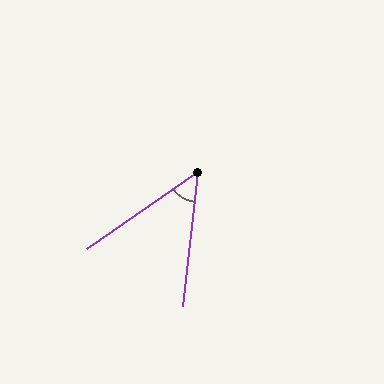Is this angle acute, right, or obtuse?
It is acute.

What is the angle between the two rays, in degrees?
Approximately 49 degrees.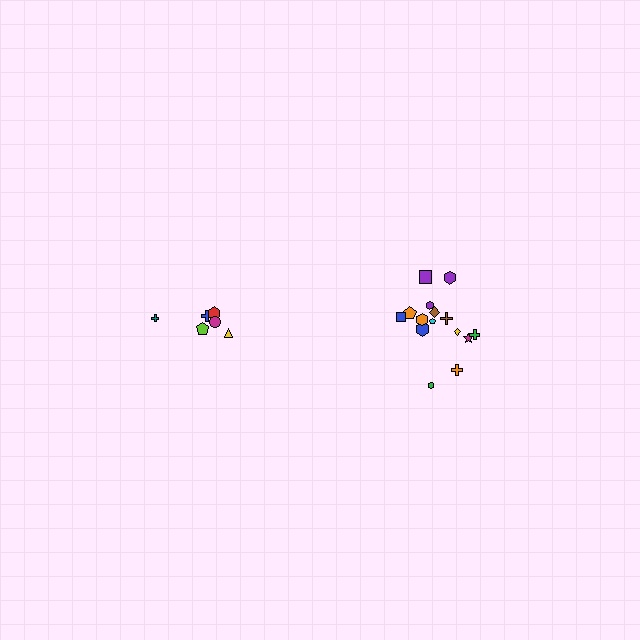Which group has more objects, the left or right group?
The right group.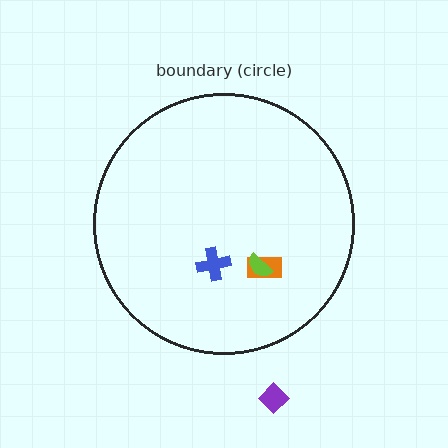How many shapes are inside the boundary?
3 inside, 1 outside.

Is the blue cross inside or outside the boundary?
Inside.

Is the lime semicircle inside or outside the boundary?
Inside.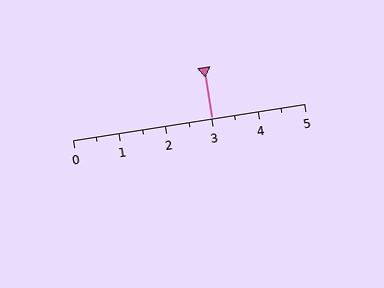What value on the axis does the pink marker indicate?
The marker indicates approximately 3.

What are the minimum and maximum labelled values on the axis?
The axis runs from 0 to 5.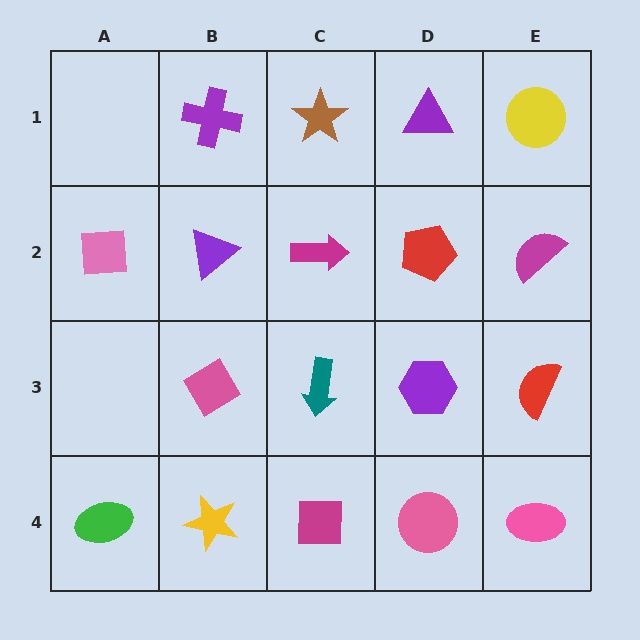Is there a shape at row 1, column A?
No, that cell is empty.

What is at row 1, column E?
A yellow circle.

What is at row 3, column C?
A teal arrow.